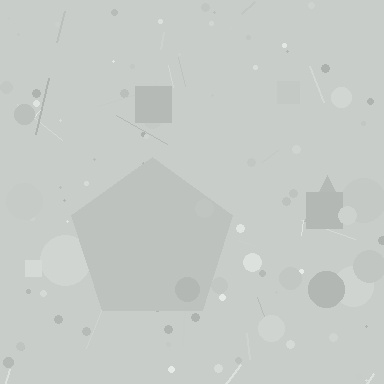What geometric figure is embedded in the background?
A pentagon is embedded in the background.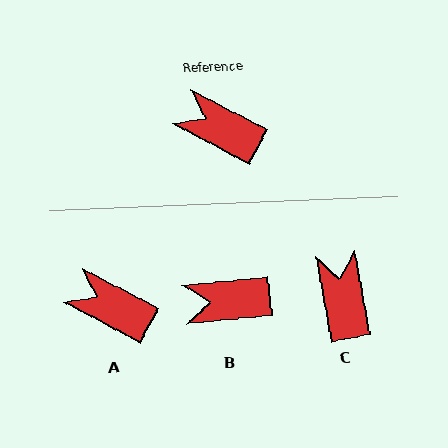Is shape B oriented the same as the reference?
No, it is off by about 34 degrees.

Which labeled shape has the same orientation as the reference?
A.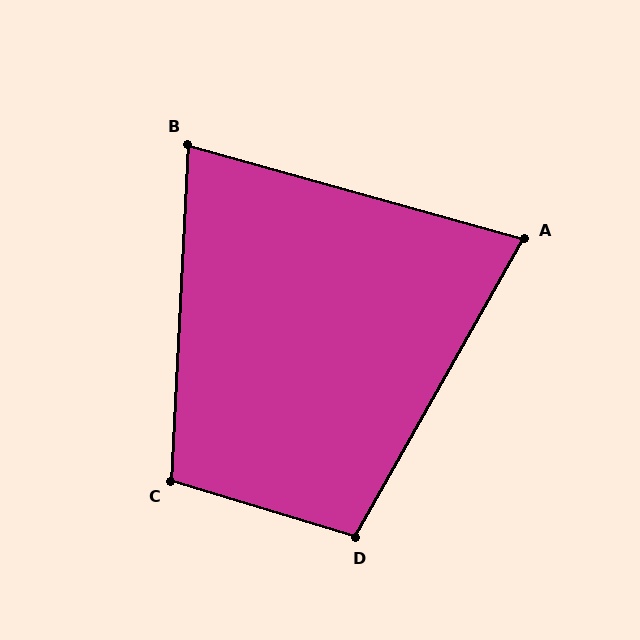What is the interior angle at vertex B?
Approximately 77 degrees (acute).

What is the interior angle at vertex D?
Approximately 103 degrees (obtuse).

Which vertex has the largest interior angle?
C, at approximately 104 degrees.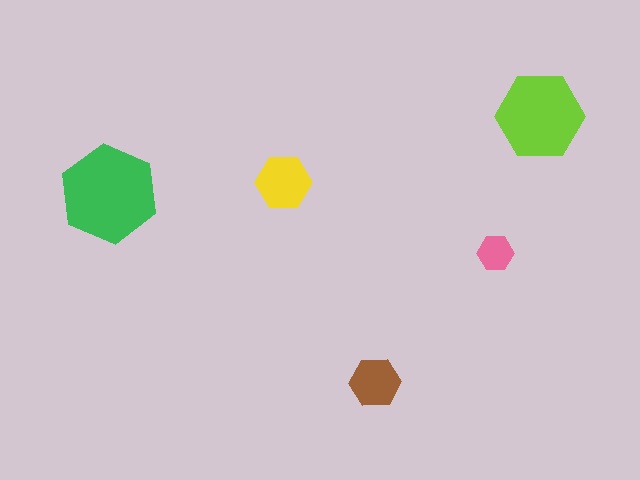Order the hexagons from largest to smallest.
the green one, the lime one, the yellow one, the brown one, the pink one.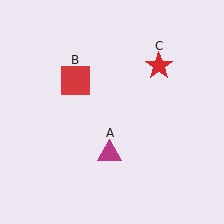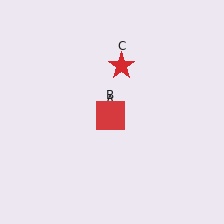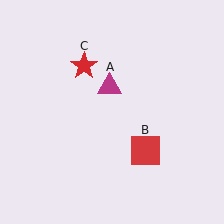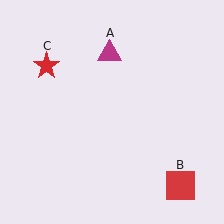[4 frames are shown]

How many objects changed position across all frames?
3 objects changed position: magenta triangle (object A), red square (object B), red star (object C).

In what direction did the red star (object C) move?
The red star (object C) moved left.